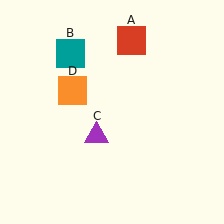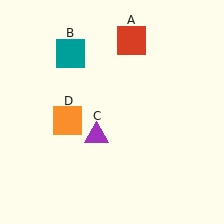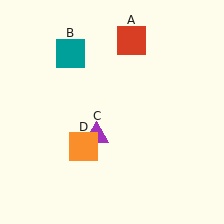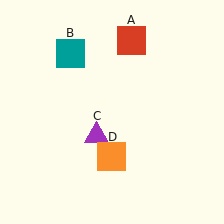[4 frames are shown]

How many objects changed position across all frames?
1 object changed position: orange square (object D).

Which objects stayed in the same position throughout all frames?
Red square (object A) and teal square (object B) and purple triangle (object C) remained stationary.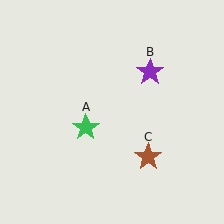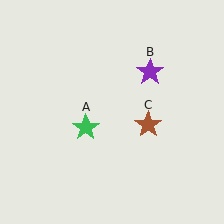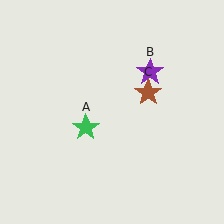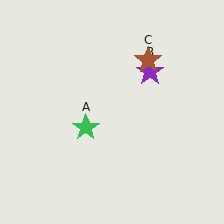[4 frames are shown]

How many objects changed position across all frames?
1 object changed position: brown star (object C).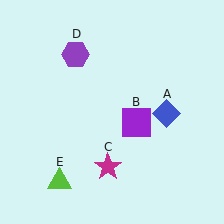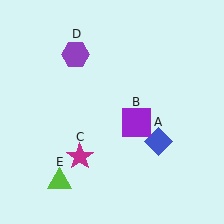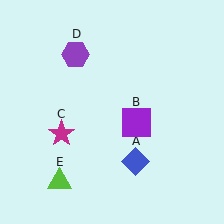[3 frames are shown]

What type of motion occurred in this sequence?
The blue diamond (object A), magenta star (object C) rotated clockwise around the center of the scene.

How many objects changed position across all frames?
2 objects changed position: blue diamond (object A), magenta star (object C).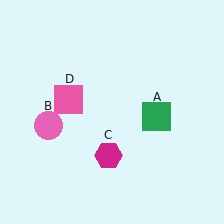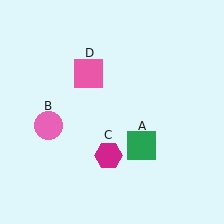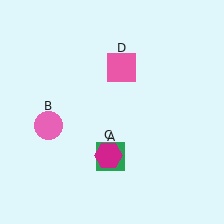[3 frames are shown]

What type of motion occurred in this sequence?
The green square (object A), pink square (object D) rotated clockwise around the center of the scene.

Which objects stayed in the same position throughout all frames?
Pink circle (object B) and magenta hexagon (object C) remained stationary.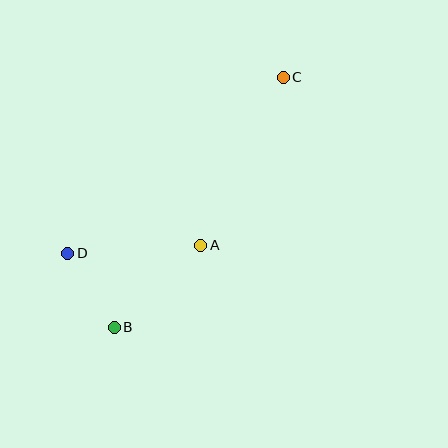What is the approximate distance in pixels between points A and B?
The distance between A and B is approximately 119 pixels.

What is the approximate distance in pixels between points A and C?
The distance between A and C is approximately 187 pixels.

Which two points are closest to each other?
Points B and D are closest to each other.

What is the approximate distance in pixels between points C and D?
The distance between C and D is approximately 278 pixels.